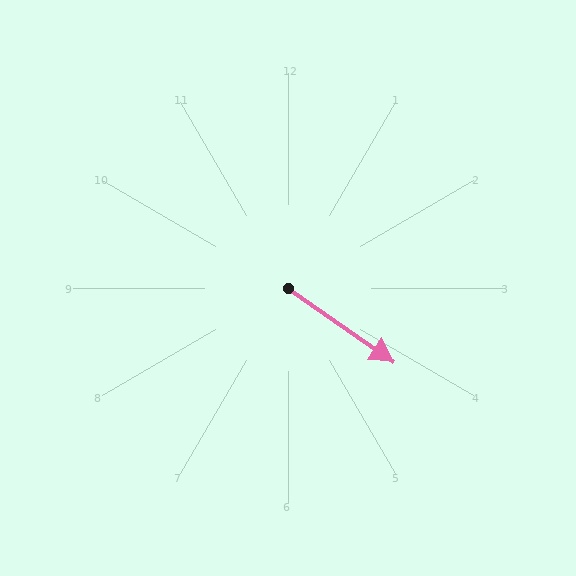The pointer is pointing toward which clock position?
Roughly 4 o'clock.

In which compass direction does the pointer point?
Southeast.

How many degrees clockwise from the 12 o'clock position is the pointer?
Approximately 125 degrees.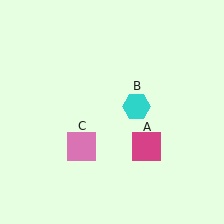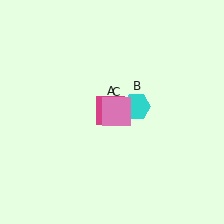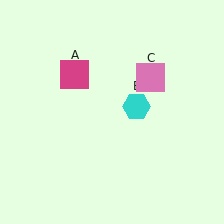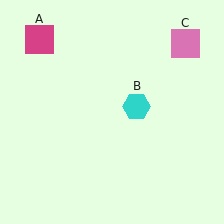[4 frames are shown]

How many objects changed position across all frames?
2 objects changed position: magenta square (object A), pink square (object C).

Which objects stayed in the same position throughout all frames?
Cyan hexagon (object B) remained stationary.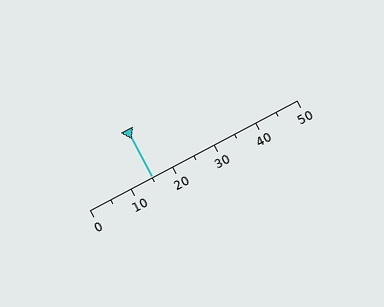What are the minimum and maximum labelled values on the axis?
The axis runs from 0 to 50.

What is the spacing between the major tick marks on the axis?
The major ticks are spaced 10 apart.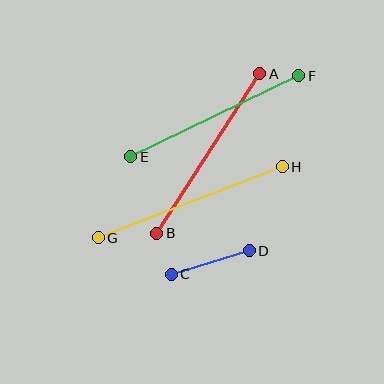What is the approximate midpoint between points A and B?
The midpoint is at approximately (208, 154) pixels.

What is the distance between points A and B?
The distance is approximately 190 pixels.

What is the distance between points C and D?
The distance is approximately 81 pixels.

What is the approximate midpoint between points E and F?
The midpoint is at approximately (215, 116) pixels.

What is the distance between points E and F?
The distance is approximately 187 pixels.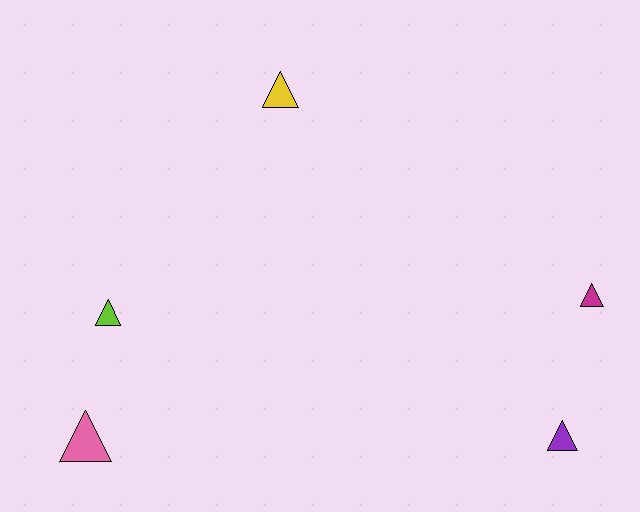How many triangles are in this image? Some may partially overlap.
There are 5 triangles.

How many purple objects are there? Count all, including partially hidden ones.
There is 1 purple object.